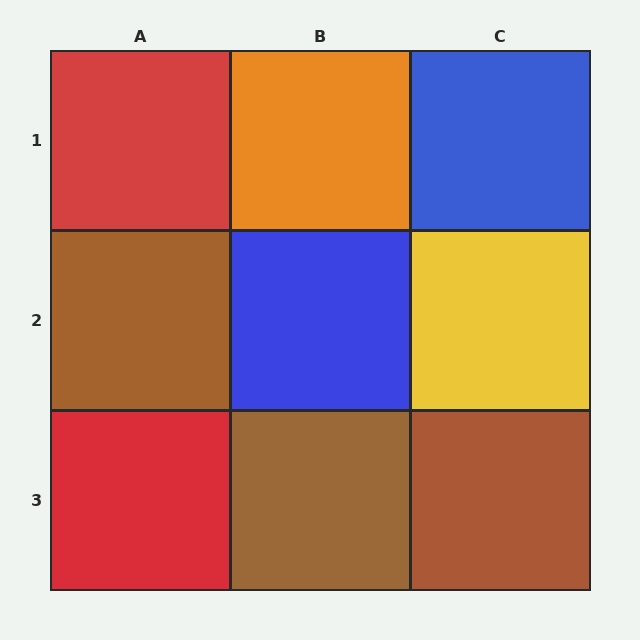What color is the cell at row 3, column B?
Brown.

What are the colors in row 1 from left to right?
Red, orange, blue.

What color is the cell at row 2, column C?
Yellow.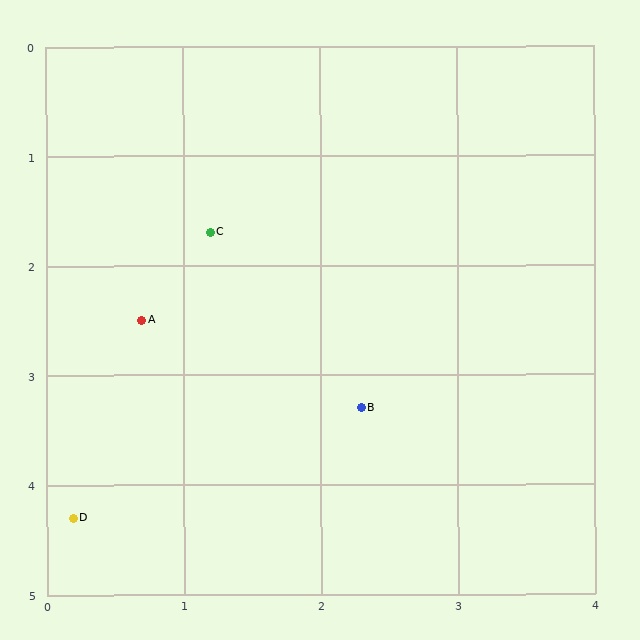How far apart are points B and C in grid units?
Points B and C are about 1.9 grid units apart.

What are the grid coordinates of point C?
Point C is at approximately (1.2, 1.7).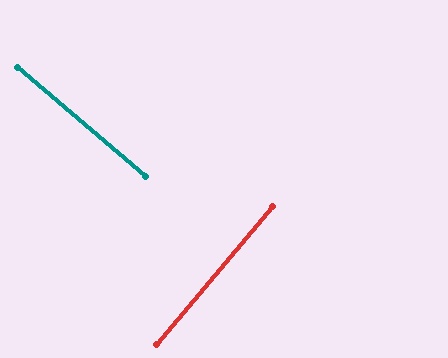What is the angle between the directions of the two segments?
Approximately 90 degrees.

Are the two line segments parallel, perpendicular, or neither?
Perpendicular — they meet at approximately 90°.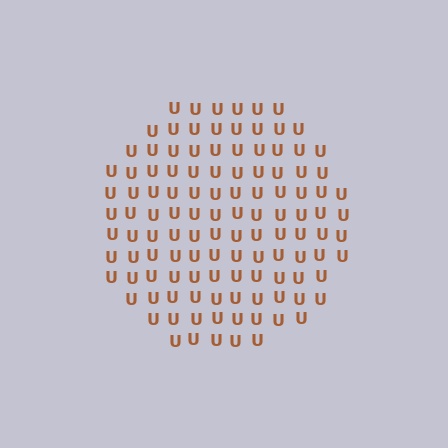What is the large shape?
The large shape is a circle.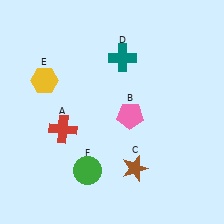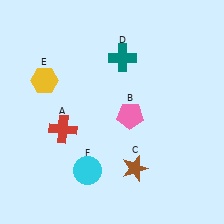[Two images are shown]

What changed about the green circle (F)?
In Image 1, F is green. In Image 2, it changed to cyan.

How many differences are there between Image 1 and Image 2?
There is 1 difference between the two images.